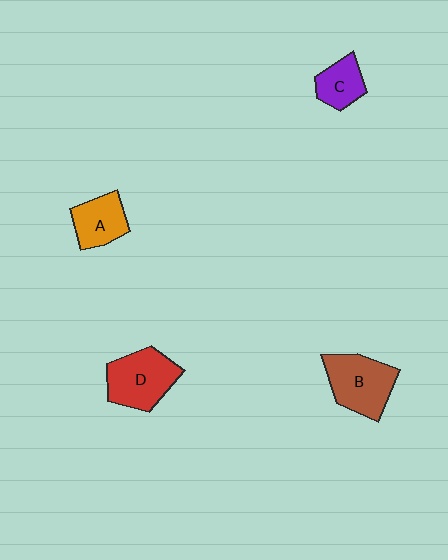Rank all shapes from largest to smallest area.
From largest to smallest: B (brown), D (red), A (orange), C (purple).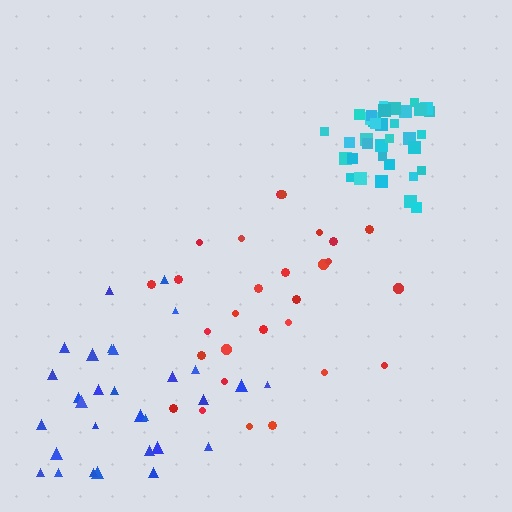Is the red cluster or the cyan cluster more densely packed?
Cyan.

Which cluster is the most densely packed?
Cyan.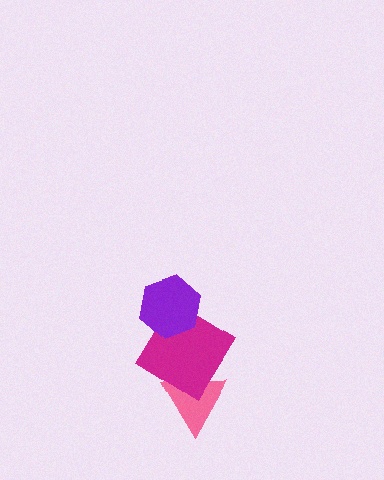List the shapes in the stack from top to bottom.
From top to bottom: the purple hexagon, the magenta diamond, the pink triangle.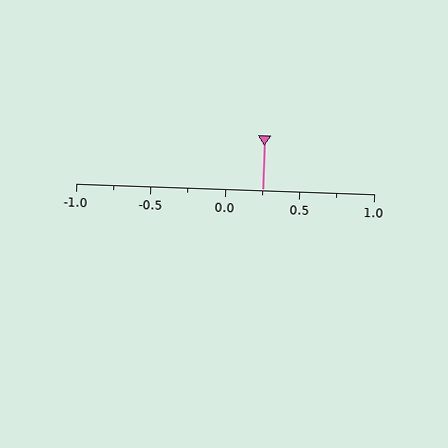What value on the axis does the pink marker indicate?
The marker indicates approximately 0.25.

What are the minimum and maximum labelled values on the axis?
The axis runs from -1.0 to 1.0.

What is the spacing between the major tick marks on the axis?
The major ticks are spaced 0.5 apart.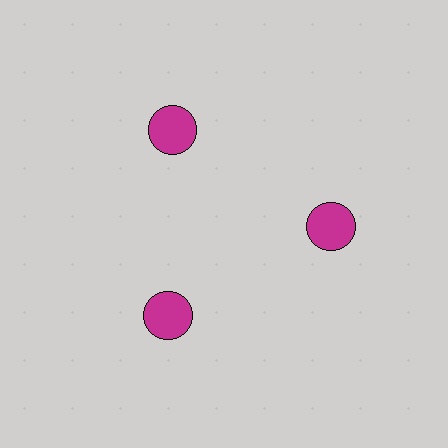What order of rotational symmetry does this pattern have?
This pattern has 3-fold rotational symmetry.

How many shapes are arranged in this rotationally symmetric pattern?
There are 3 shapes, arranged in 3 groups of 1.